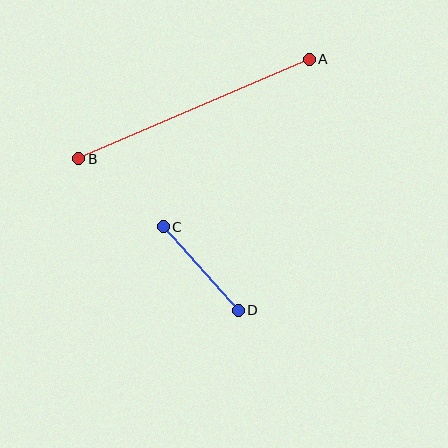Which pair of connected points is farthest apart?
Points A and B are farthest apart.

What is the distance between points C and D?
The distance is approximately 112 pixels.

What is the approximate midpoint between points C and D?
The midpoint is at approximately (201, 269) pixels.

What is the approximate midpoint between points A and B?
The midpoint is at approximately (194, 109) pixels.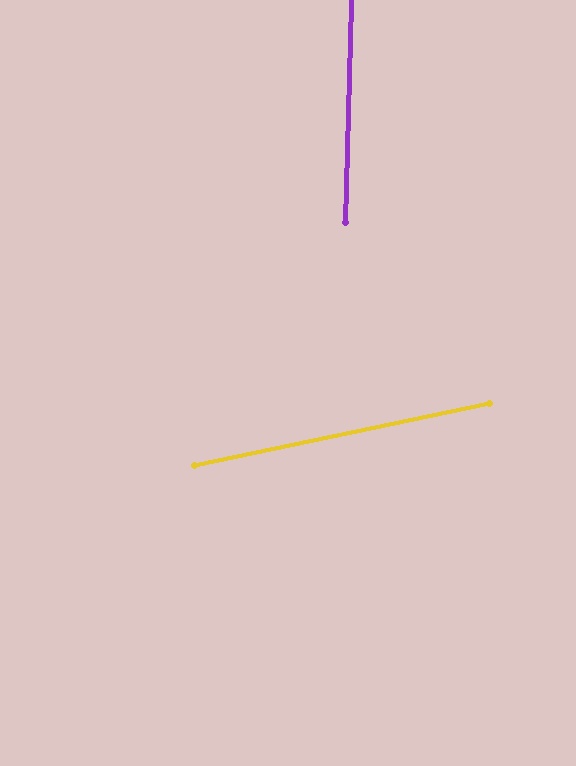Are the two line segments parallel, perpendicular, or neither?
Neither parallel nor perpendicular — they differ by about 77°.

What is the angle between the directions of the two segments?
Approximately 77 degrees.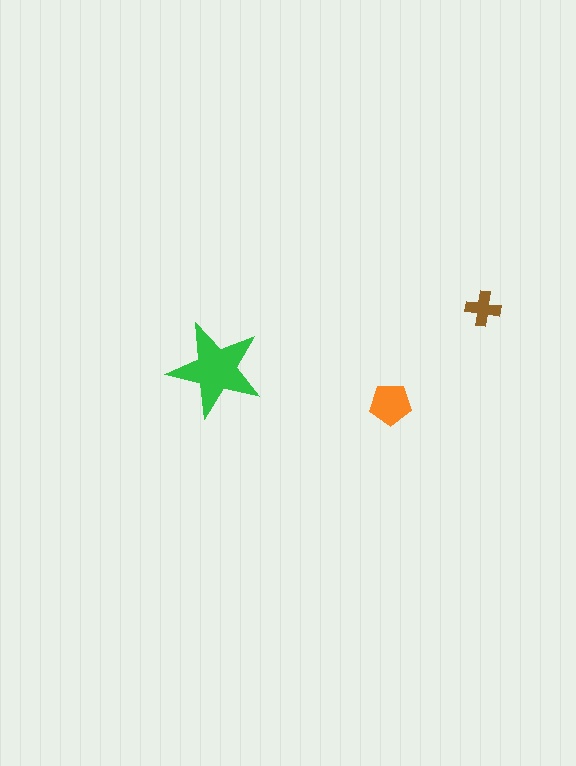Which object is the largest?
The green star.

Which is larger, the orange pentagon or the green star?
The green star.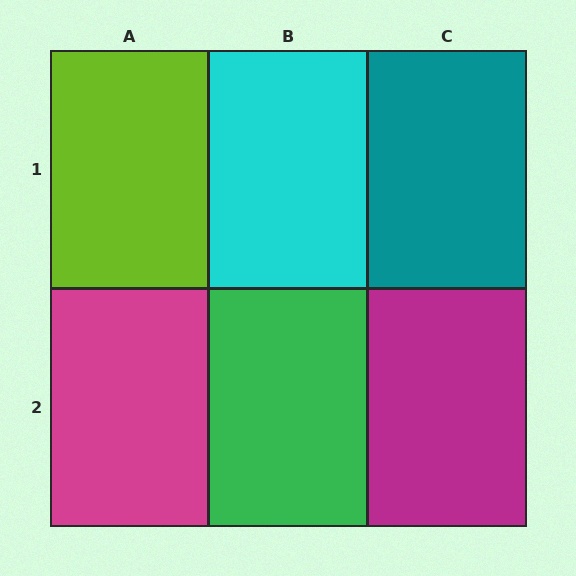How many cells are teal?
1 cell is teal.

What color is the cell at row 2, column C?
Magenta.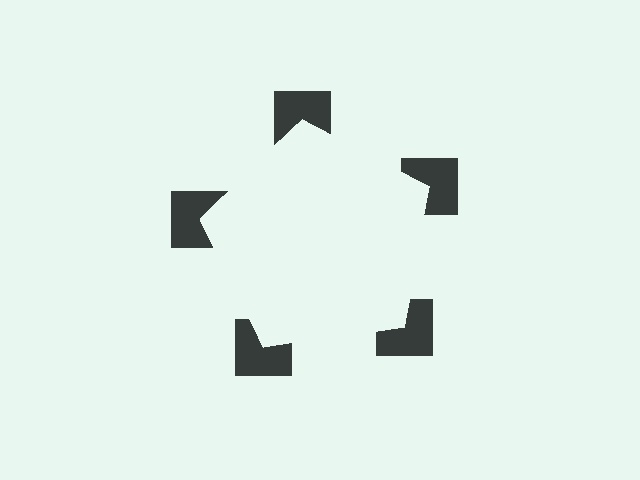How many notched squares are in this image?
There are 5 — one at each vertex of the illusory pentagon.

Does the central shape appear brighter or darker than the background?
It typically appears slightly brighter than the background, even though no actual brightness change is drawn.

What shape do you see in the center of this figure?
An illusory pentagon — its edges are inferred from the aligned wedge cuts in the notched squares, not physically drawn.